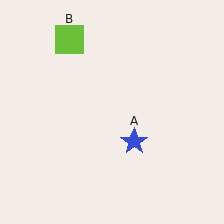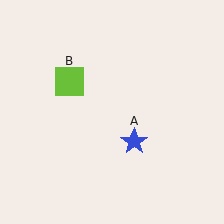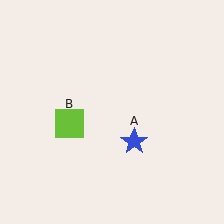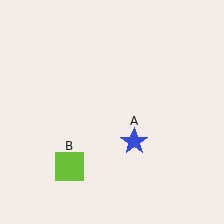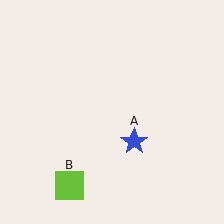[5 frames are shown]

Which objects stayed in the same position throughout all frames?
Blue star (object A) remained stationary.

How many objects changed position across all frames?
1 object changed position: lime square (object B).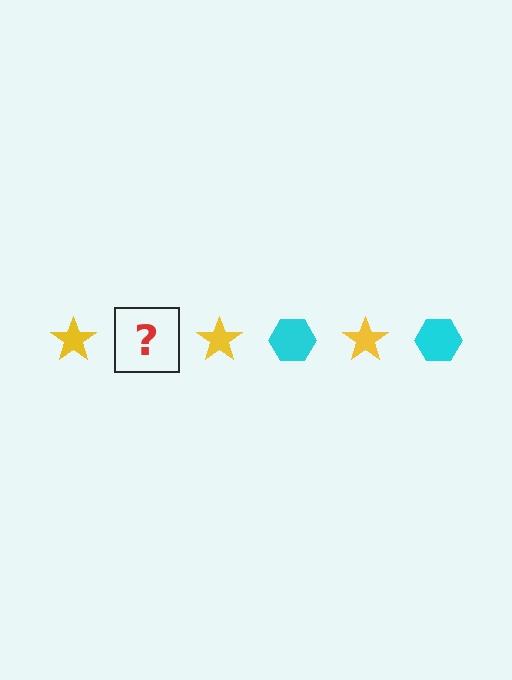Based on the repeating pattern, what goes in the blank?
The blank should be a cyan hexagon.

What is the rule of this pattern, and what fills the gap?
The rule is that the pattern alternates between yellow star and cyan hexagon. The gap should be filled with a cyan hexagon.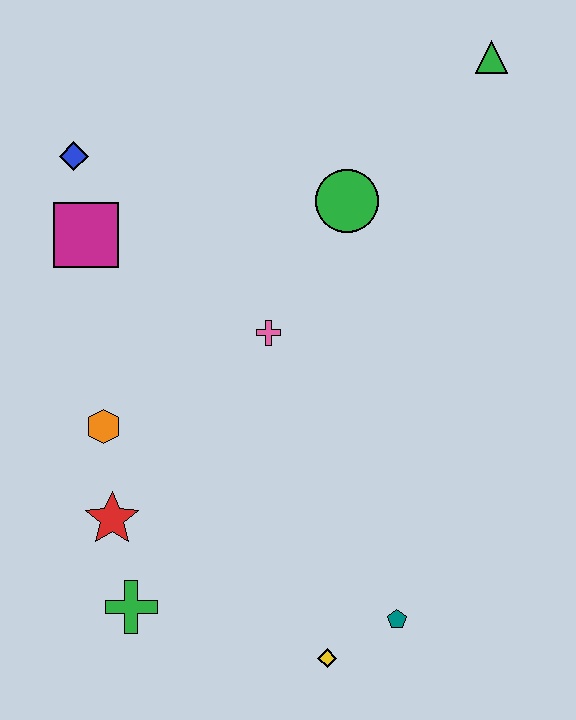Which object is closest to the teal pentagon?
The yellow diamond is closest to the teal pentagon.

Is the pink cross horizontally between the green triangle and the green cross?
Yes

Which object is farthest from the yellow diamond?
The green triangle is farthest from the yellow diamond.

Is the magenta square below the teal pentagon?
No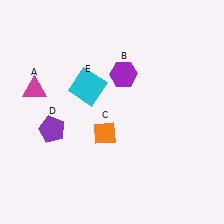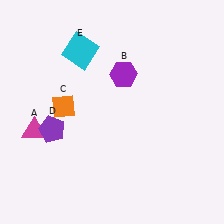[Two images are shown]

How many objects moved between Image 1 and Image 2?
3 objects moved between the two images.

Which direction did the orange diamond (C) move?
The orange diamond (C) moved left.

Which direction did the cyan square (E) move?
The cyan square (E) moved up.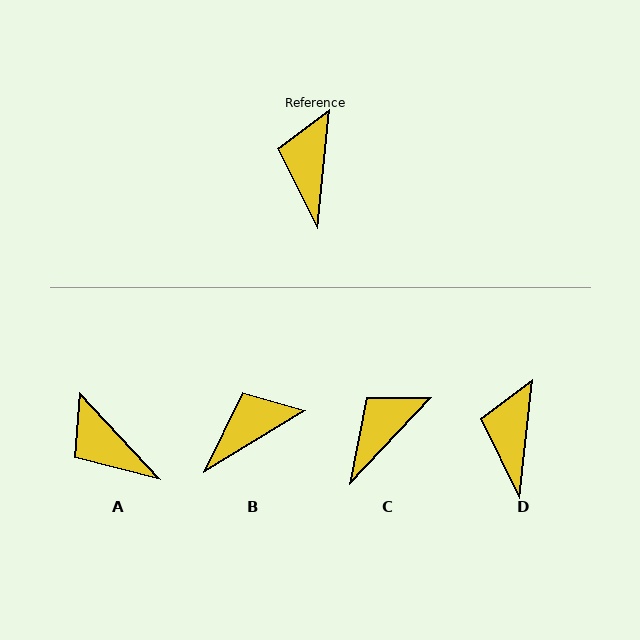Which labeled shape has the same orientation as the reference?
D.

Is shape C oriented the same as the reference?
No, it is off by about 37 degrees.